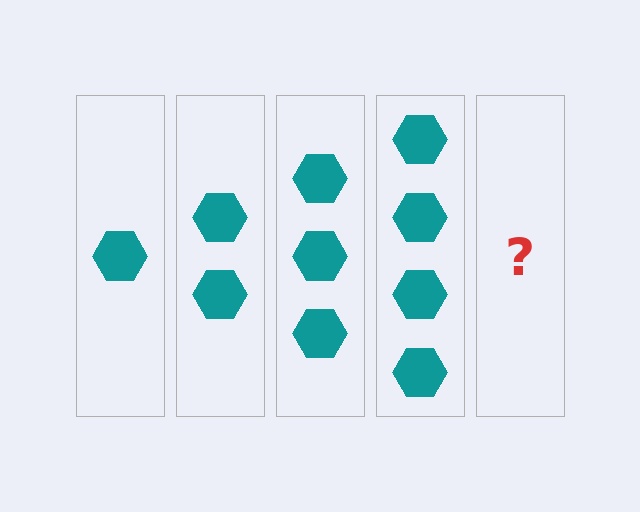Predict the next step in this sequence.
The next step is 5 hexagons.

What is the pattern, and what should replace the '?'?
The pattern is that each step adds one more hexagon. The '?' should be 5 hexagons.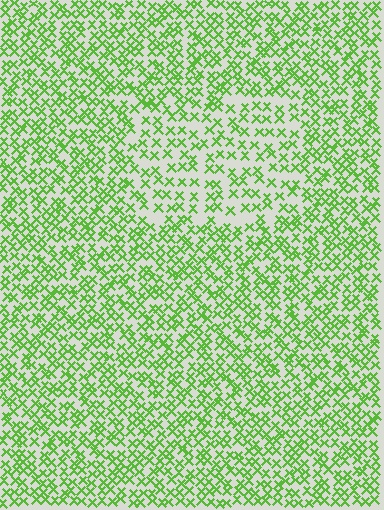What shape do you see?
I see a rectangle.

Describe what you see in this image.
The image contains small lime elements arranged at two different densities. A rectangle-shaped region is visible where the elements are less densely packed than the surrounding area.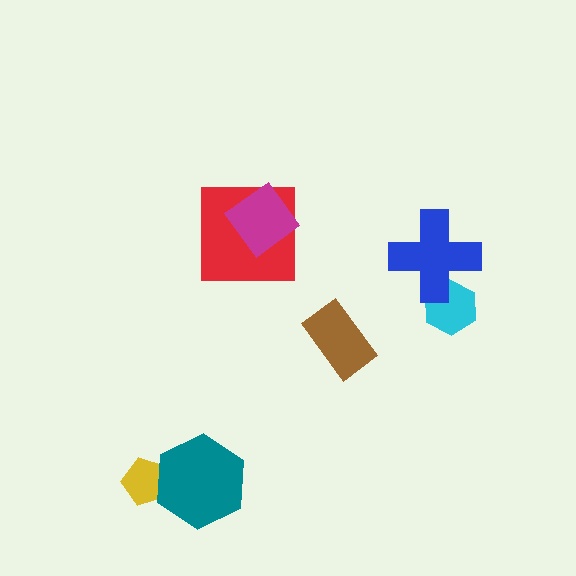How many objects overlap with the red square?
1 object overlaps with the red square.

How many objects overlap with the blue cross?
1 object overlaps with the blue cross.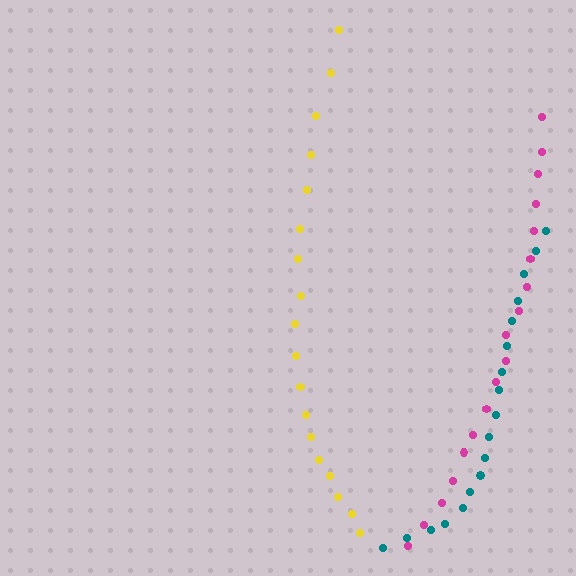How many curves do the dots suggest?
There are 3 distinct paths.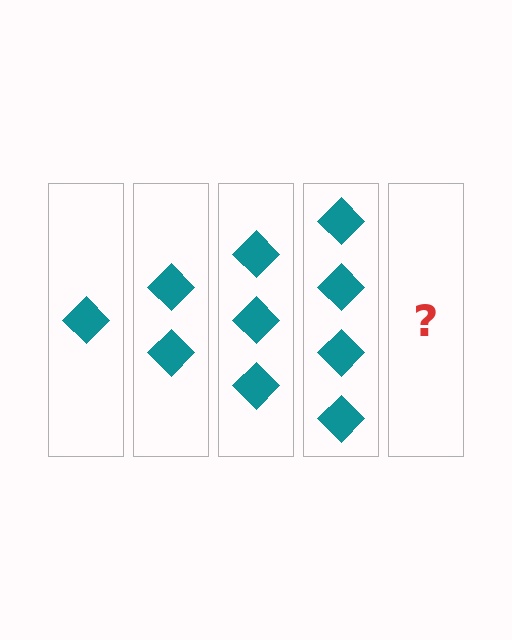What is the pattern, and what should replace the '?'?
The pattern is that each step adds one more diamond. The '?' should be 5 diamonds.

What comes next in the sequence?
The next element should be 5 diamonds.